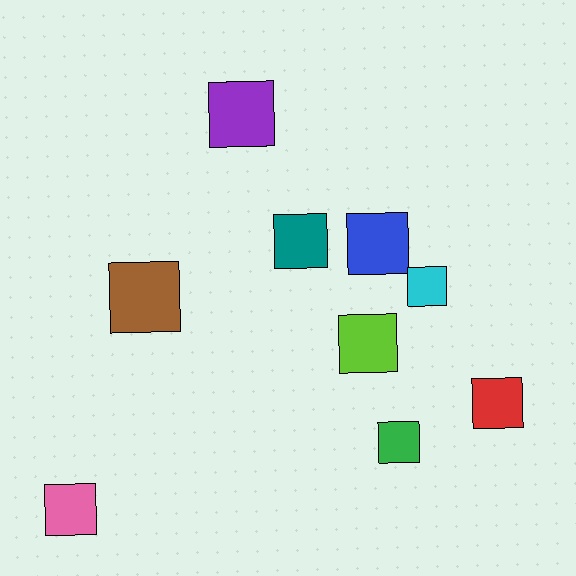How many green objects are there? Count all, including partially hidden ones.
There is 1 green object.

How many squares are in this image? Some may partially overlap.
There are 9 squares.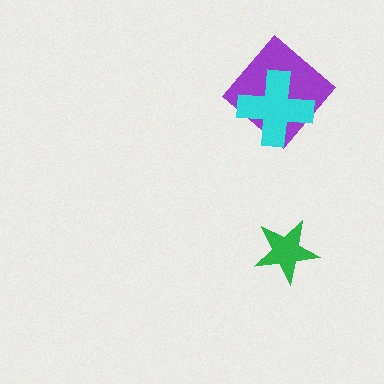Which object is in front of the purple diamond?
The cyan cross is in front of the purple diamond.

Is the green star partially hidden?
No, no other shape covers it.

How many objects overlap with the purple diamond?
1 object overlaps with the purple diamond.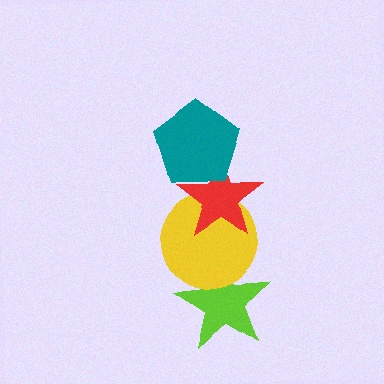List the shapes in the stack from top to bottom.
From top to bottom: the teal pentagon, the red star, the yellow circle, the lime star.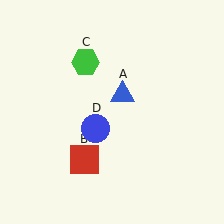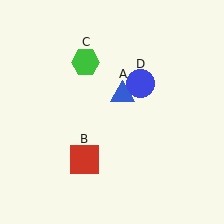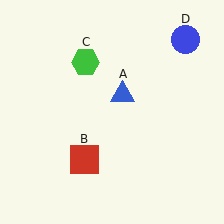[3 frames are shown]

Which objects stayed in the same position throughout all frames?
Blue triangle (object A) and red square (object B) and green hexagon (object C) remained stationary.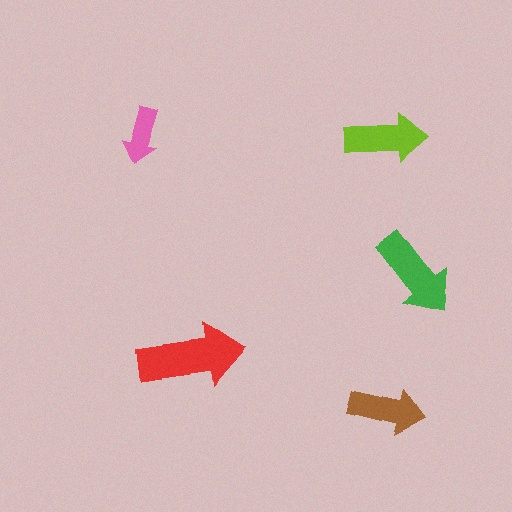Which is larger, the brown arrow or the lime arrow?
The lime one.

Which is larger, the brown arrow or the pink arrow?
The brown one.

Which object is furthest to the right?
The green arrow is rightmost.